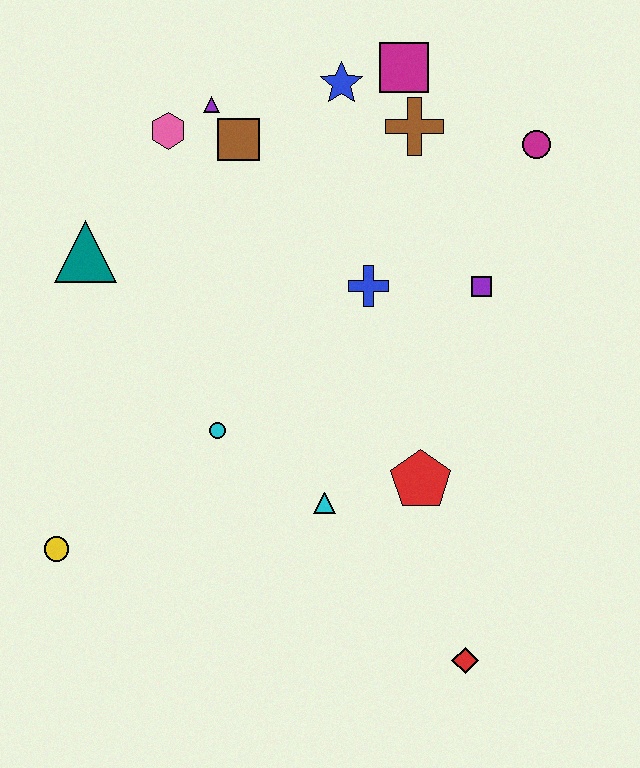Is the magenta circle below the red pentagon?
No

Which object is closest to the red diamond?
The red pentagon is closest to the red diamond.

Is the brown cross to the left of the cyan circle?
No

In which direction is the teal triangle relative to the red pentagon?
The teal triangle is to the left of the red pentagon.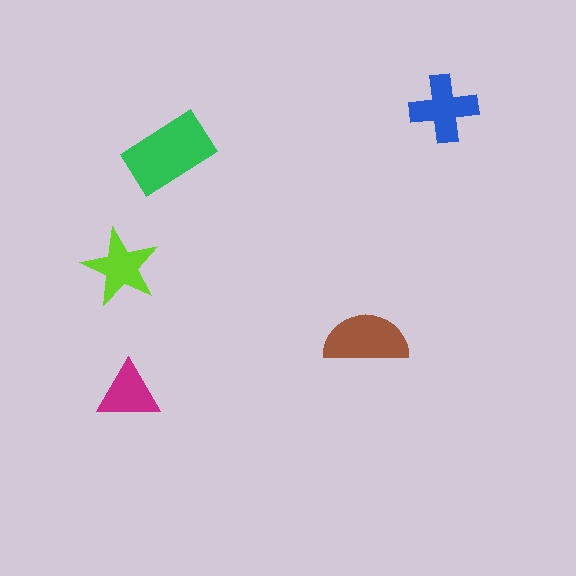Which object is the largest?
The green rectangle.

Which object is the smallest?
The magenta triangle.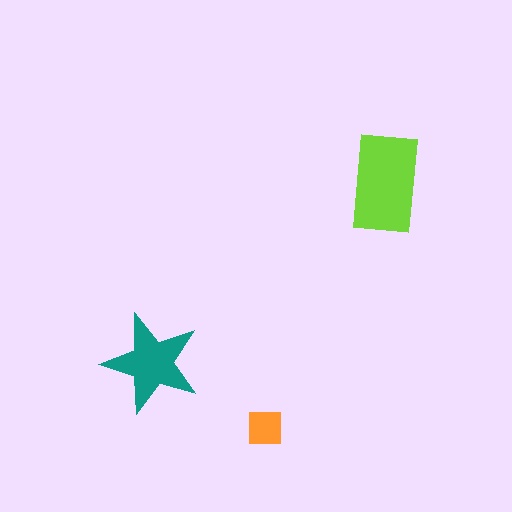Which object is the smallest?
The orange square.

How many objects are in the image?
There are 3 objects in the image.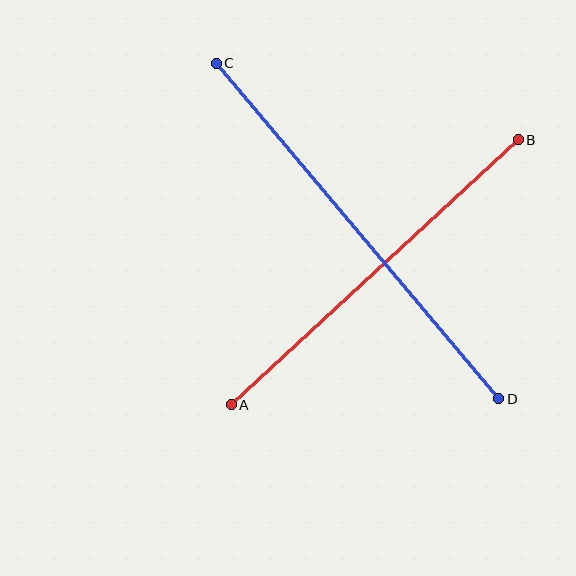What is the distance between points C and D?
The distance is approximately 439 pixels.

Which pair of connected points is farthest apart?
Points C and D are farthest apart.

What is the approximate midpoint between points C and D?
The midpoint is at approximately (358, 231) pixels.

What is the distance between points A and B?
The distance is approximately 391 pixels.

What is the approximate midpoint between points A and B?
The midpoint is at approximately (375, 272) pixels.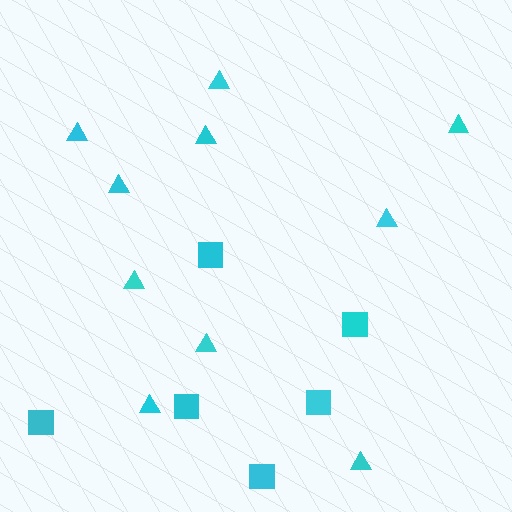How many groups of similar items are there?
There are 2 groups: one group of triangles (10) and one group of squares (6).